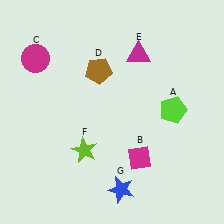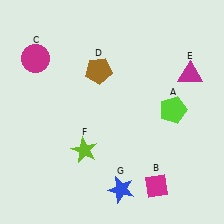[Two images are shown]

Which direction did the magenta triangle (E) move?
The magenta triangle (E) moved right.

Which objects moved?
The objects that moved are: the magenta diamond (B), the magenta triangle (E).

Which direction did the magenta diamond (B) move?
The magenta diamond (B) moved down.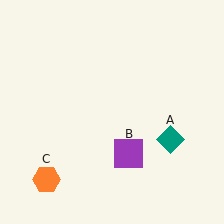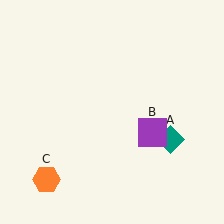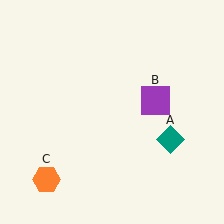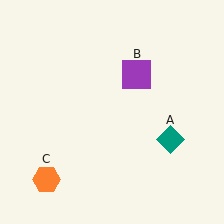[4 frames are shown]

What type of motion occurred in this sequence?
The purple square (object B) rotated counterclockwise around the center of the scene.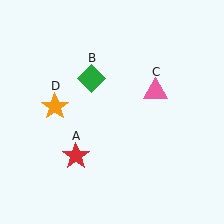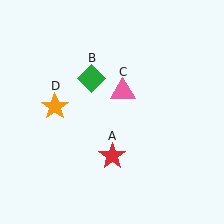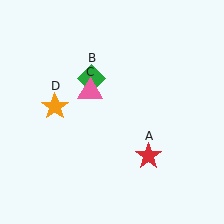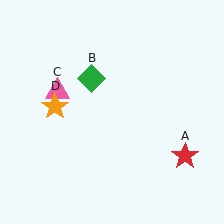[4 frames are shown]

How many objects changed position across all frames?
2 objects changed position: red star (object A), pink triangle (object C).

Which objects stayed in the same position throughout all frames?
Green diamond (object B) and orange star (object D) remained stationary.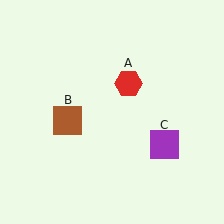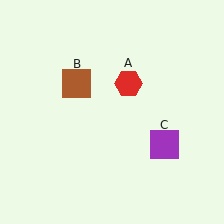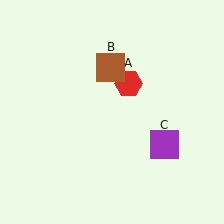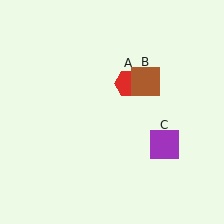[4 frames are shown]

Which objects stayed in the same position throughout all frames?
Red hexagon (object A) and purple square (object C) remained stationary.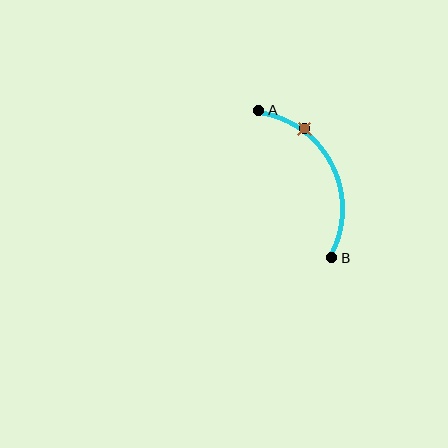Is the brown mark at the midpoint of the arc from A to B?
No. The brown mark lies on the arc but is closer to endpoint A. The arc midpoint would be at the point on the curve equidistant along the arc from both A and B.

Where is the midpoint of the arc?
The arc midpoint is the point on the curve farthest from the straight line joining A and B. It sits to the right of that line.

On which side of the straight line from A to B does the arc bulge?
The arc bulges to the right of the straight line connecting A and B.